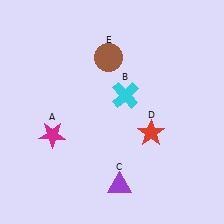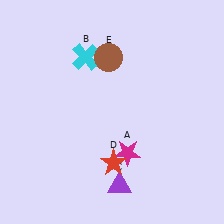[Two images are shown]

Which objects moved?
The objects that moved are: the magenta star (A), the cyan cross (B), the red star (D).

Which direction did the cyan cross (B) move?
The cyan cross (B) moved left.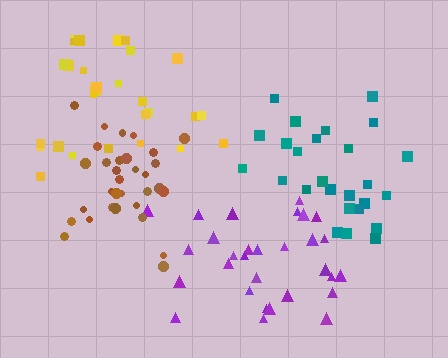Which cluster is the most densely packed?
Brown.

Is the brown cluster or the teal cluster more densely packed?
Brown.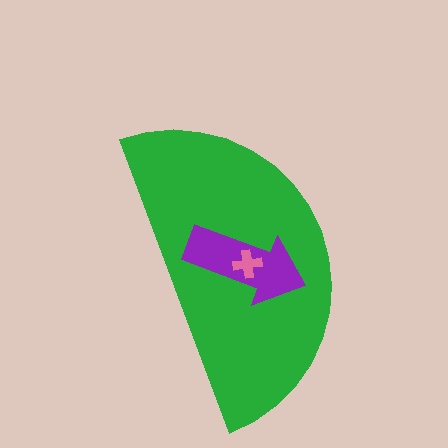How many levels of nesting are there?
3.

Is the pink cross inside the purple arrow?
Yes.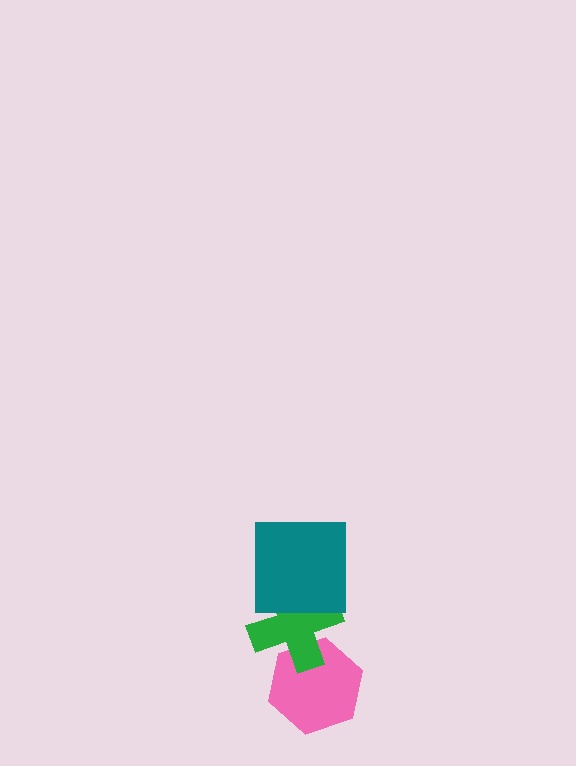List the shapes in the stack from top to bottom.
From top to bottom: the teal square, the green cross, the pink hexagon.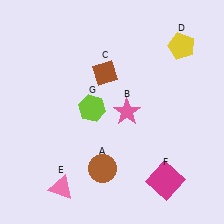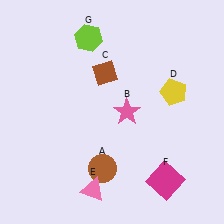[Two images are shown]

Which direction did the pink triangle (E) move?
The pink triangle (E) moved right.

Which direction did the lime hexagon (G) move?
The lime hexagon (G) moved up.